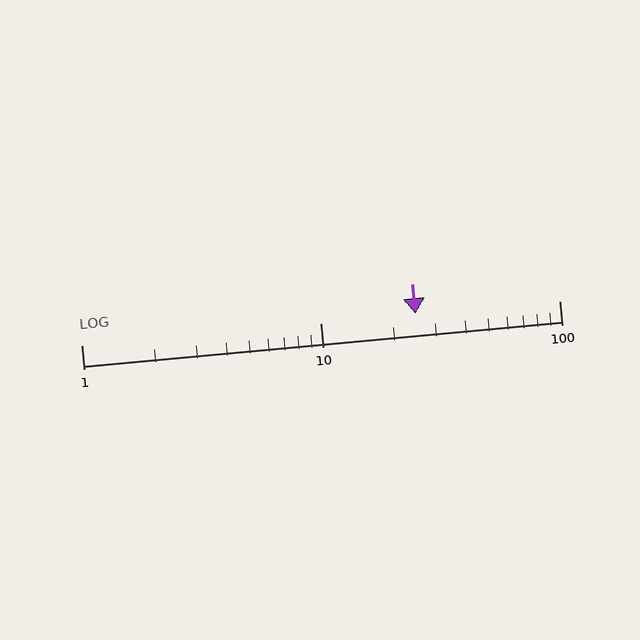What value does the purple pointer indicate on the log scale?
The pointer indicates approximately 25.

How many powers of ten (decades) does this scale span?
The scale spans 2 decades, from 1 to 100.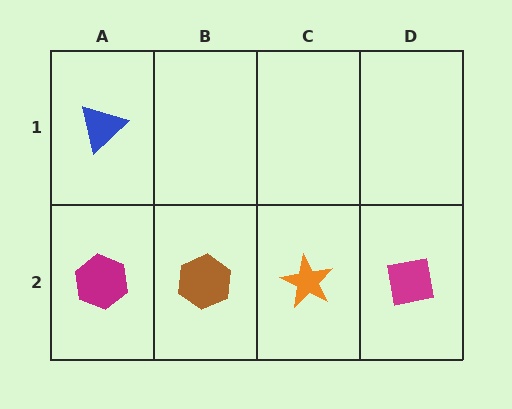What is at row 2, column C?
An orange star.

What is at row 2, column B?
A brown hexagon.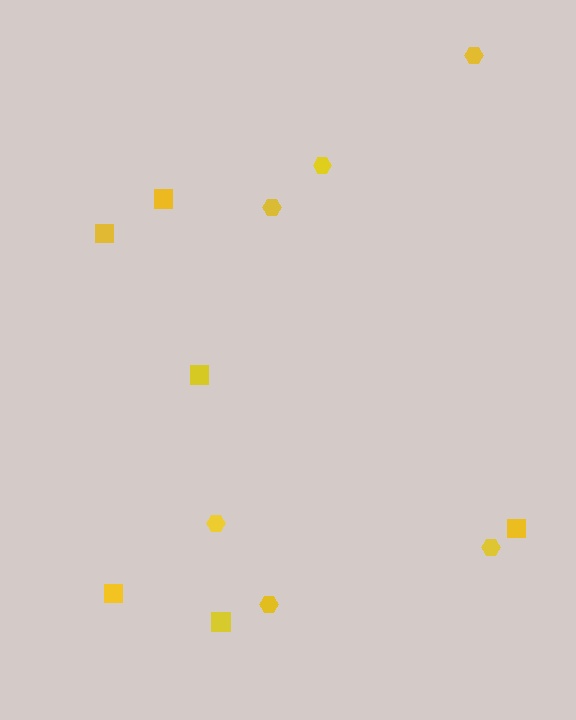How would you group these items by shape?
There are 2 groups: one group of hexagons (6) and one group of squares (6).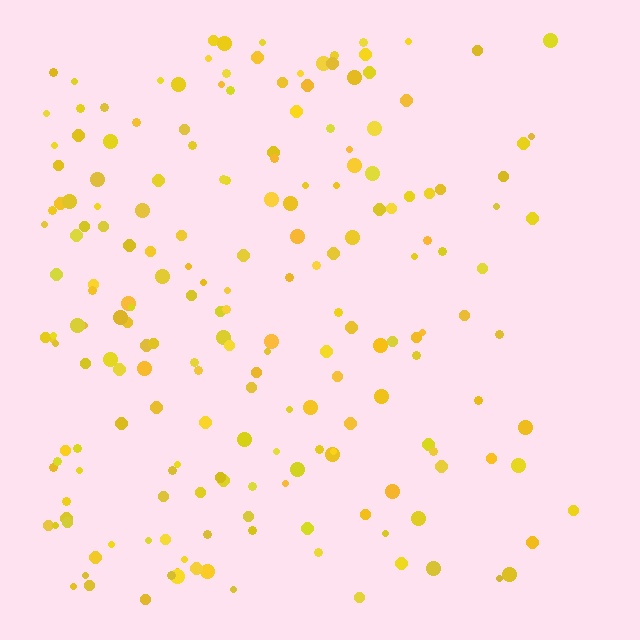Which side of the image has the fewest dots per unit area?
The right.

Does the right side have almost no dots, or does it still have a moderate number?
Still a moderate number, just noticeably fewer than the left.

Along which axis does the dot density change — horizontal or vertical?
Horizontal.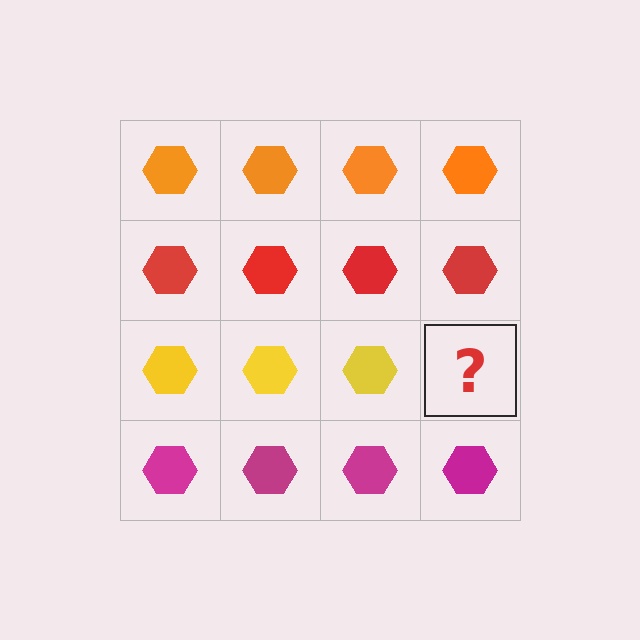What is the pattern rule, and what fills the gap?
The rule is that each row has a consistent color. The gap should be filled with a yellow hexagon.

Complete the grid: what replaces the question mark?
The question mark should be replaced with a yellow hexagon.